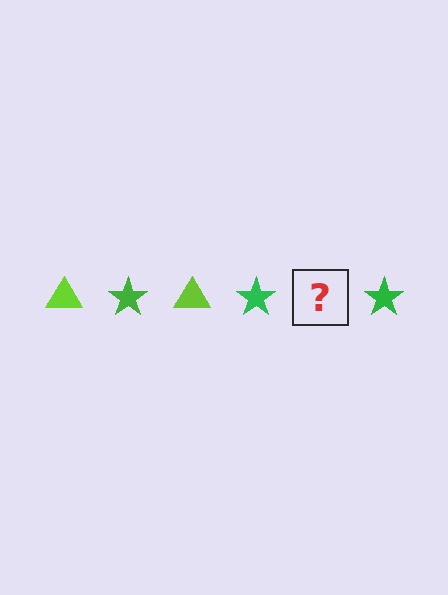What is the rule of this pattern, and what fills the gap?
The rule is that the pattern alternates between lime triangle and green star. The gap should be filled with a lime triangle.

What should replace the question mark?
The question mark should be replaced with a lime triangle.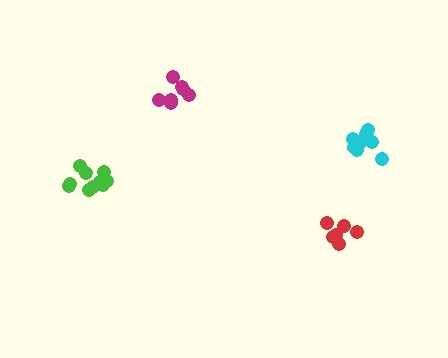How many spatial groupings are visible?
There are 4 spatial groupings.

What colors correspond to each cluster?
The clusters are colored: green, red, cyan, magenta.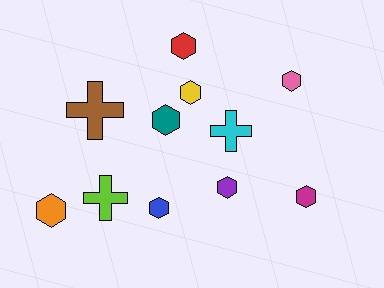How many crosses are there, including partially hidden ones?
There are 3 crosses.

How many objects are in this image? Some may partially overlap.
There are 11 objects.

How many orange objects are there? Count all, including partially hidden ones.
There is 1 orange object.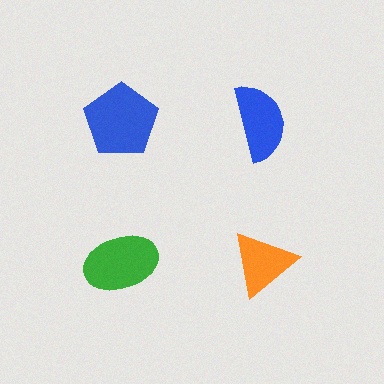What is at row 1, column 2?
A blue semicircle.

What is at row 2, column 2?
An orange triangle.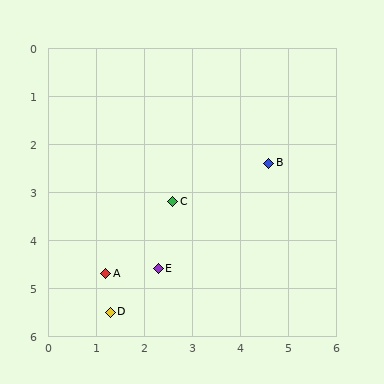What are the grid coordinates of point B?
Point B is at approximately (4.6, 2.4).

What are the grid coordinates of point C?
Point C is at approximately (2.6, 3.2).